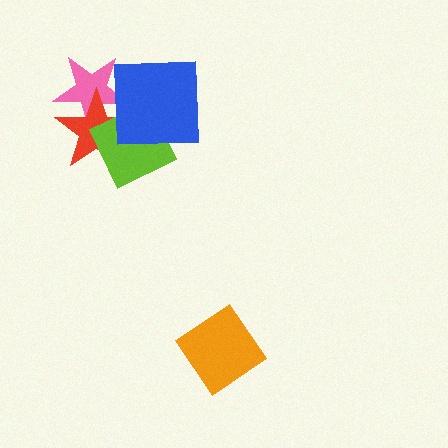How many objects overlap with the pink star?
2 objects overlap with the pink star.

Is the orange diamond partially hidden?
No, no other shape covers it.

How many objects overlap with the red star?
3 objects overlap with the red star.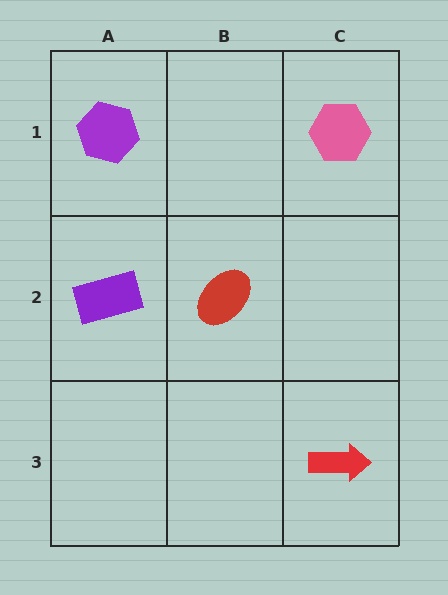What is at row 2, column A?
A purple rectangle.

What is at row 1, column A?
A purple hexagon.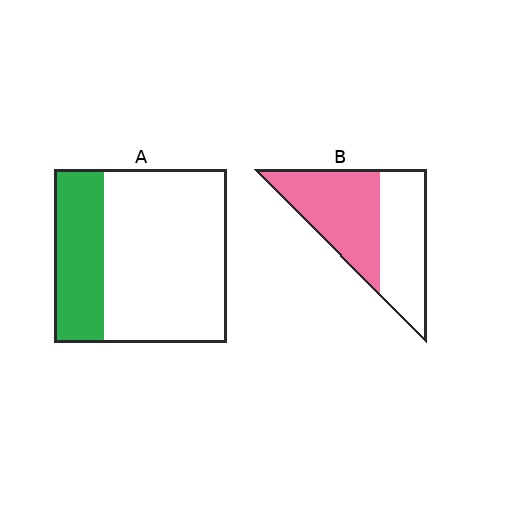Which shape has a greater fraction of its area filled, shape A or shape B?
Shape B.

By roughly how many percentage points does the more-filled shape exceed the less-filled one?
By roughly 25 percentage points (B over A).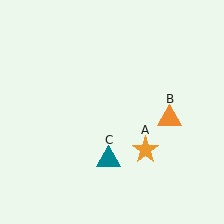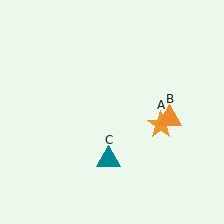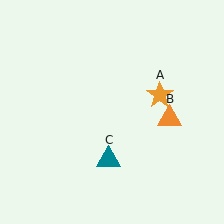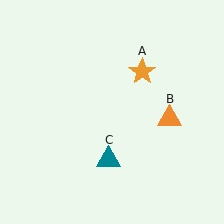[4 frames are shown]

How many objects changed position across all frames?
1 object changed position: orange star (object A).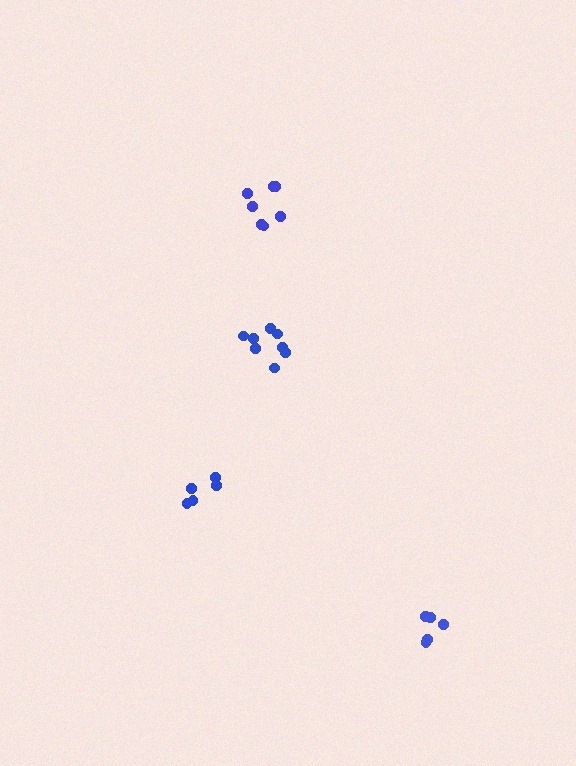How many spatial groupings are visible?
There are 4 spatial groupings.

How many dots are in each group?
Group 1: 5 dots, Group 2: 7 dots, Group 3: 5 dots, Group 4: 8 dots (25 total).